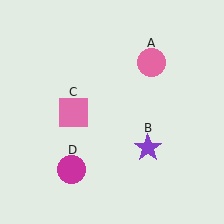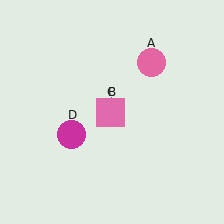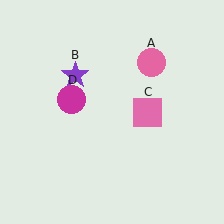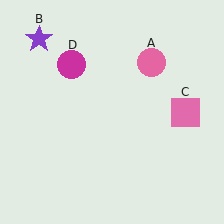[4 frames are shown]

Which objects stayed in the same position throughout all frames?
Pink circle (object A) remained stationary.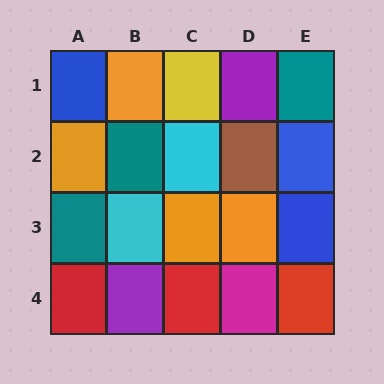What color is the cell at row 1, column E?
Teal.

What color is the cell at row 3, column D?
Orange.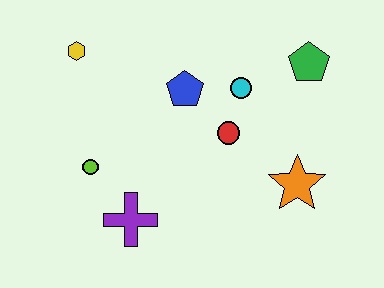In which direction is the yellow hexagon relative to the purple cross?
The yellow hexagon is above the purple cross.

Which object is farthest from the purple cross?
The green pentagon is farthest from the purple cross.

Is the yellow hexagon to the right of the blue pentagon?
No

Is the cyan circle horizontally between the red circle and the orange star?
Yes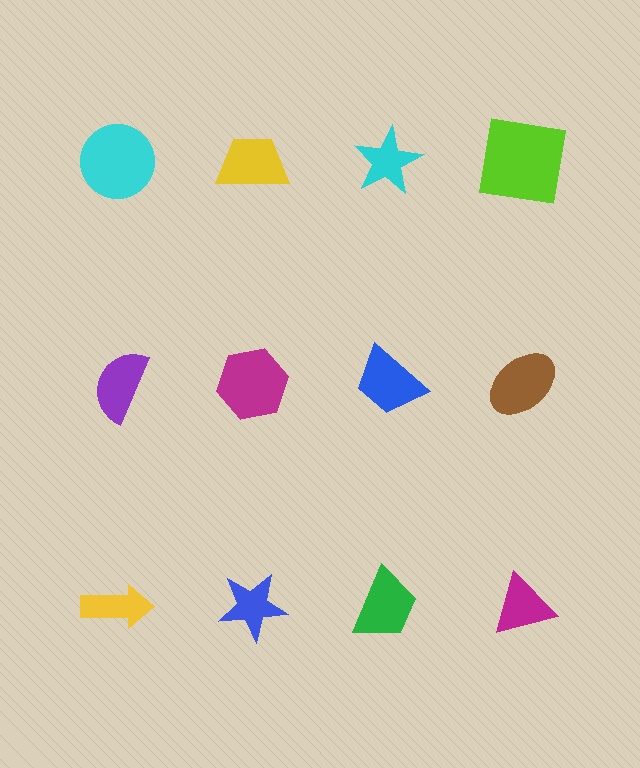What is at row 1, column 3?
A cyan star.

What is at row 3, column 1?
A yellow arrow.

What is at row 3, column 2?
A blue star.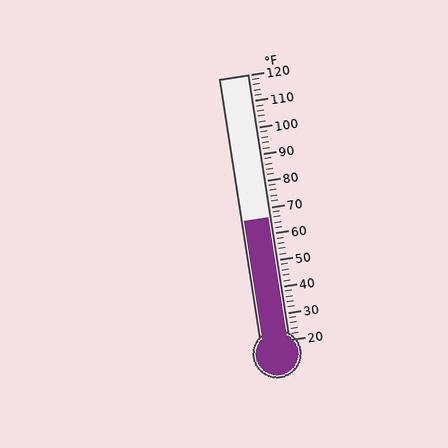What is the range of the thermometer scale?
The thermometer scale ranges from 20°F to 120°F.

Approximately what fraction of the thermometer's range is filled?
The thermometer is filled to approximately 45% of its range.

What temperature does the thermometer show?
The thermometer shows approximately 66°F.